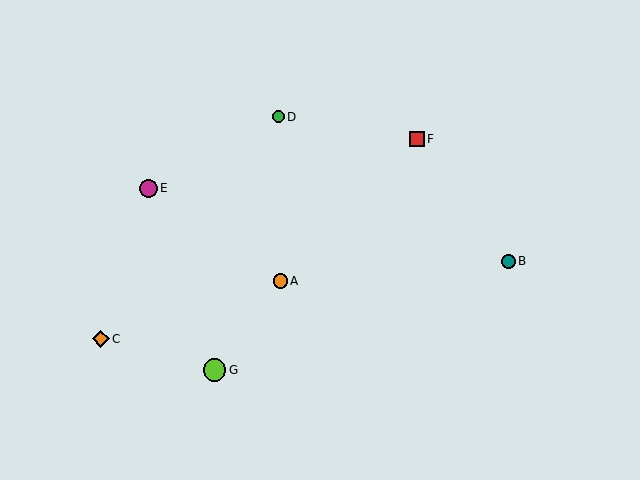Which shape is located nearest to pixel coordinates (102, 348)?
The orange diamond (labeled C) at (101, 339) is nearest to that location.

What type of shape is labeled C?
Shape C is an orange diamond.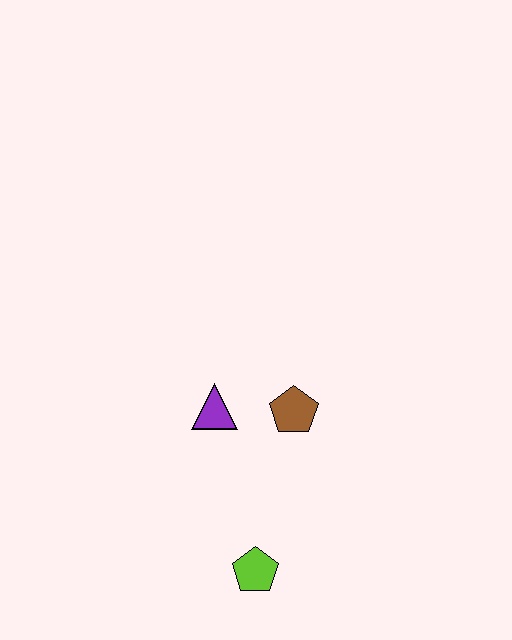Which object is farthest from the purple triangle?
The lime pentagon is farthest from the purple triangle.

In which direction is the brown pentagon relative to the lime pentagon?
The brown pentagon is above the lime pentagon.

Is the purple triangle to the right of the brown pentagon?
No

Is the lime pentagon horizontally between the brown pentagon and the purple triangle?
Yes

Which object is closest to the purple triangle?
The brown pentagon is closest to the purple triangle.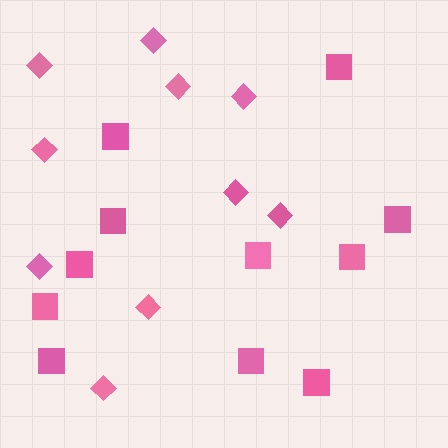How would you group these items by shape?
There are 2 groups: one group of diamonds (10) and one group of squares (11).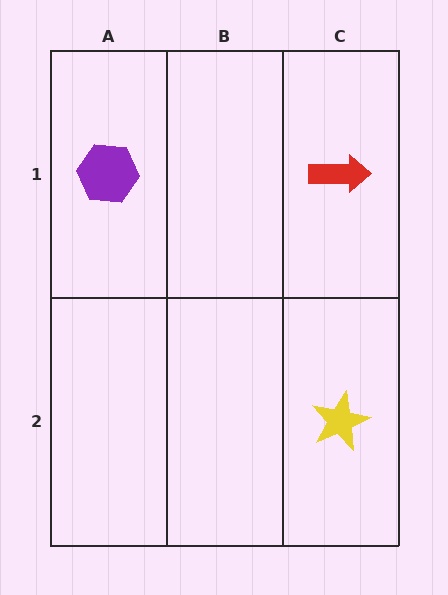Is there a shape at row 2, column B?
No, that cell is empty.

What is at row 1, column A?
A purple hexagon.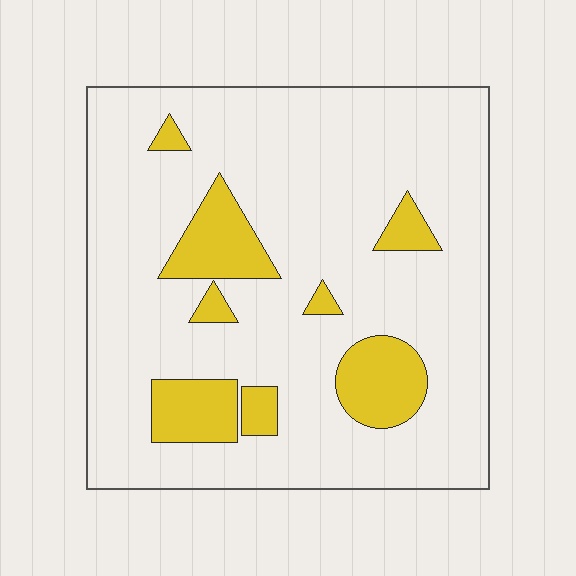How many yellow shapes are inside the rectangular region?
8.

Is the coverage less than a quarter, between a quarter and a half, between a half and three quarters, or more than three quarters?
Less than a quarter.